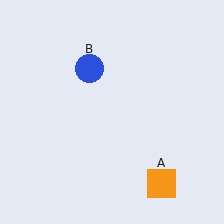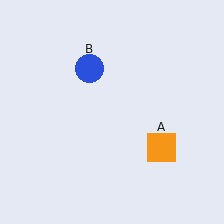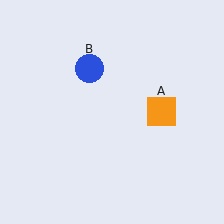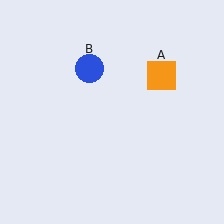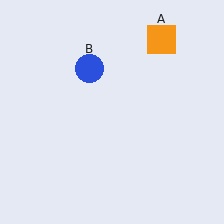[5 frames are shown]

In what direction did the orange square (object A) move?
The orange square (object A) moved up.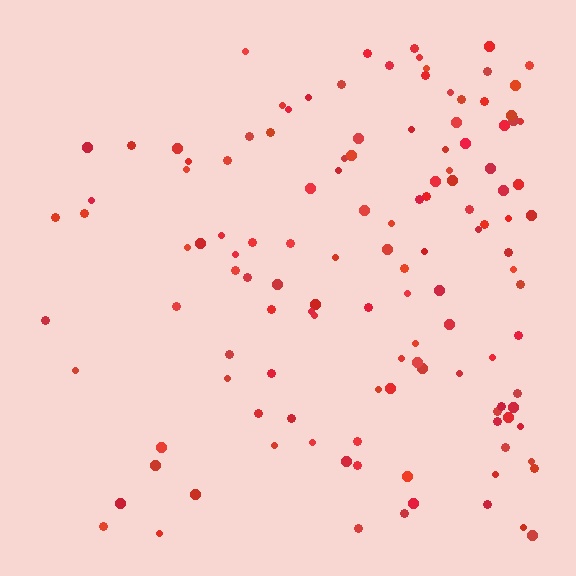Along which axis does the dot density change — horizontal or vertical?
Horizontal.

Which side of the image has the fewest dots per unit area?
The left.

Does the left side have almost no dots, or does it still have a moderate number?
Still a moderate number, just noticeably fewer than the right.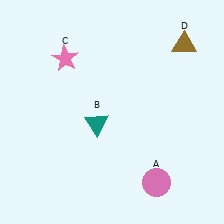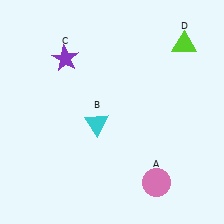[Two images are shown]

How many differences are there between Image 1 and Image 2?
There are 3 differences between the two images.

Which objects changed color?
B changed from teal to cyan. C changed from pink to purple. D changed from brown to lime.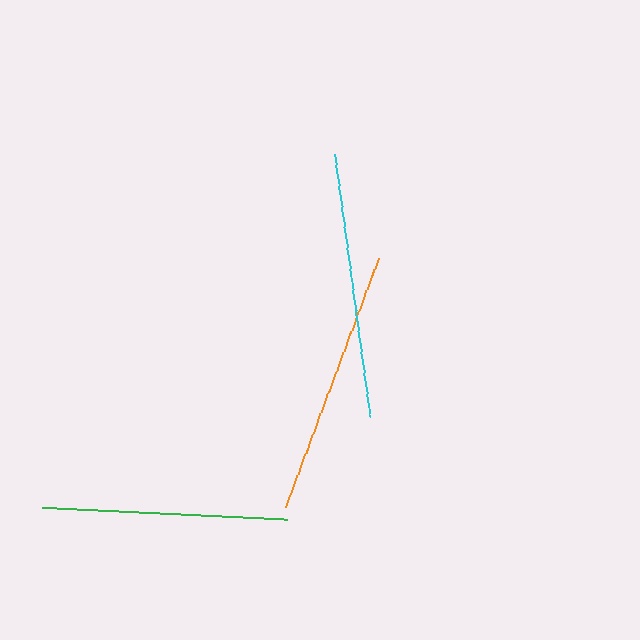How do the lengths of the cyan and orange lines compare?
The cyan and orange lines are approximately the same length.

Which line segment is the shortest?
The green line is the shortest at approximately 245 pixels.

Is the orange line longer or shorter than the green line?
The orange line is longer than the green line.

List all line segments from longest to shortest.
From longest to shortest: cyan, orange, green.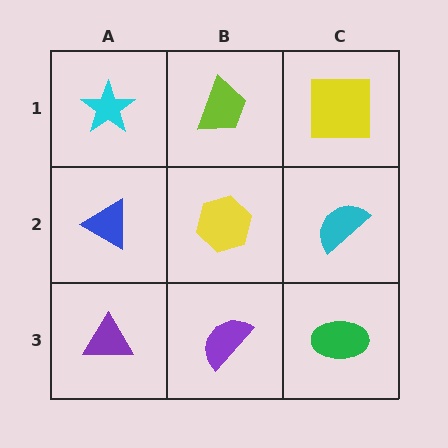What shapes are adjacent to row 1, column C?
A cyan semicircle (row 2, column C), a lime trapezoid (row 1, column B).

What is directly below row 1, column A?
A blue triangle.